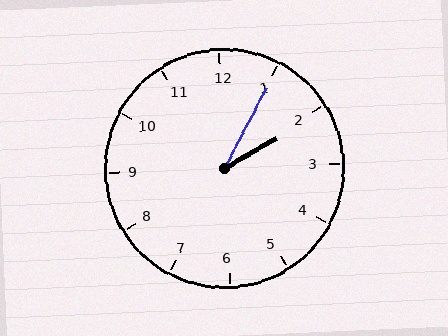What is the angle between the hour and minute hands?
Approximately 32 degrees.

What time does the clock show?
2:05.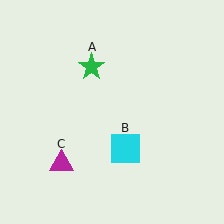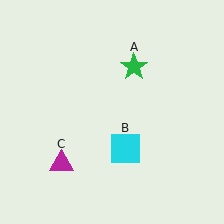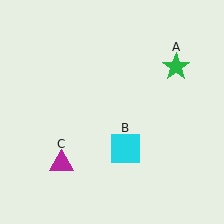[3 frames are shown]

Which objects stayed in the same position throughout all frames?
Cyan square (object B) and magenta triangle (object C) remained stationary.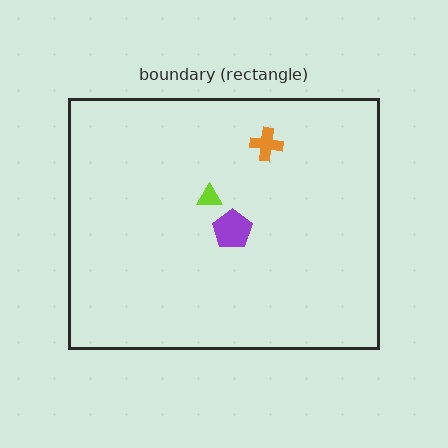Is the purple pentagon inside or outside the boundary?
Inside.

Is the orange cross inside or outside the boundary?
Inside.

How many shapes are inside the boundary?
3 inside, 0 outside.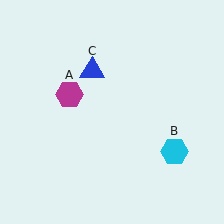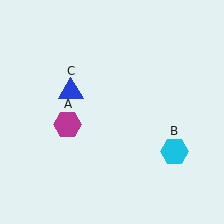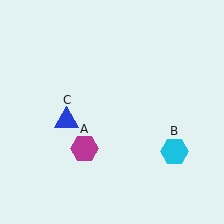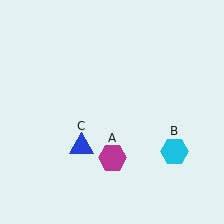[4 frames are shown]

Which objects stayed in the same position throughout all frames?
Cyan hexagon (object B) remained stationary.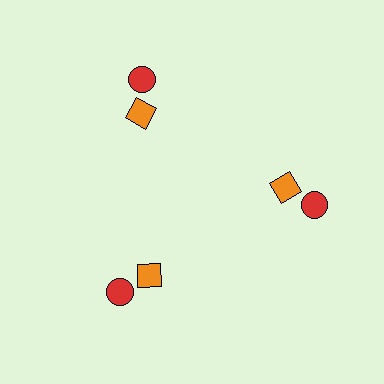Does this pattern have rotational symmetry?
Yes, this pattern has 3-fold rotational symmetry. It looks the same after rotating 120 degrees around the center.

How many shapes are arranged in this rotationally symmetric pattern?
There are 6 shapes, arranged in 3 groups of 2.